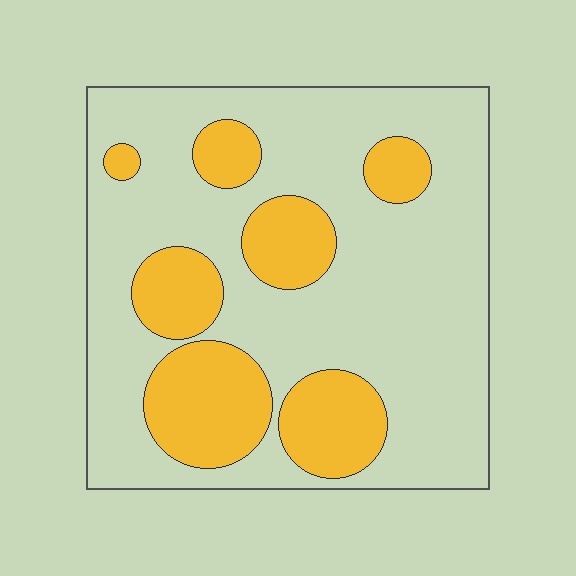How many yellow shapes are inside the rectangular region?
7.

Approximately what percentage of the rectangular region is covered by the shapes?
Approximately 30%.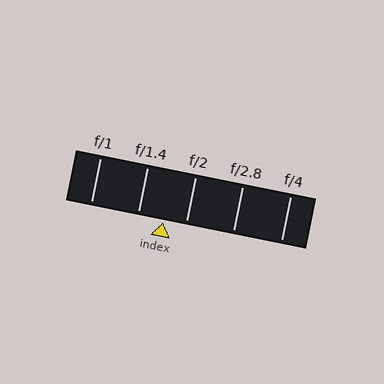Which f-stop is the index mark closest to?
The index mark is closest to f/2.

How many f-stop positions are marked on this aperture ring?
There are 5 f-stop positions marked.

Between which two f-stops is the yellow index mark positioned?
The index mark is between f/1.4 and f/2.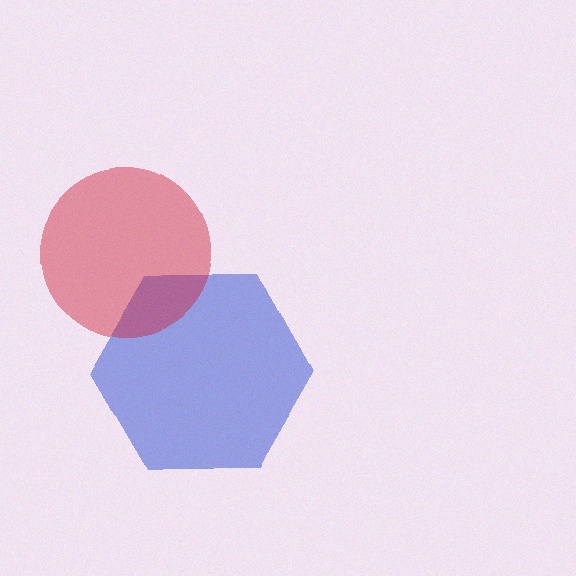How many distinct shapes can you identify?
There are 2 distinct shapes: a blue hexagon, a red circle.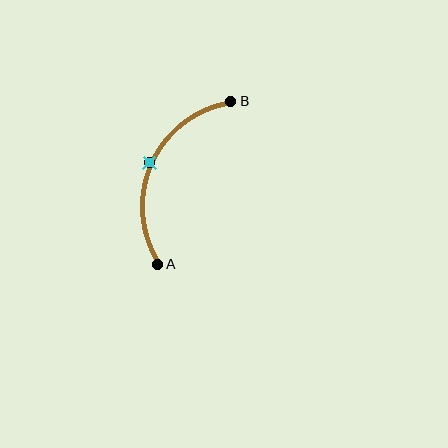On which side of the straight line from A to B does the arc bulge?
The arc bulges to the left of the straight line connecting A and B.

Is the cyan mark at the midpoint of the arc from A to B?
Yes. The cyan mark lies on the arc at equal arc-length from both A and B — it is the arc midpoint.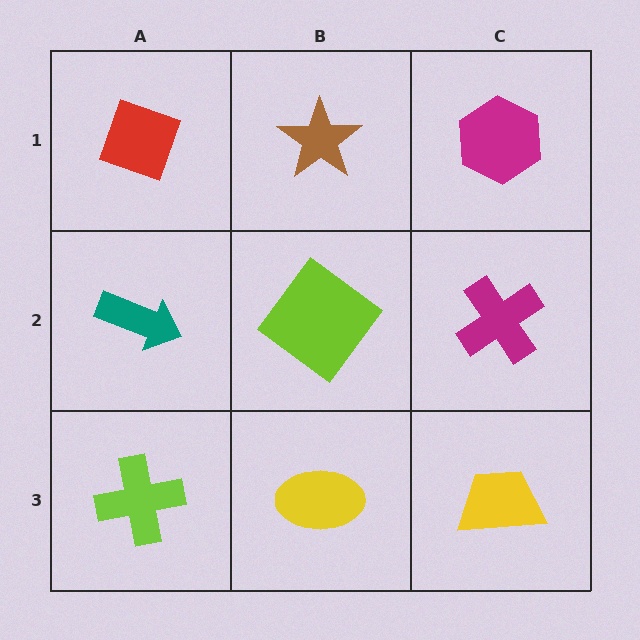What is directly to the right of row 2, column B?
A magenta cross.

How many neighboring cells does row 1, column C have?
2.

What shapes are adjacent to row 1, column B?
A lime diamond (row 2, column B), a red diamond (row 1, column A), a magenta hexagon (row 1, column C).